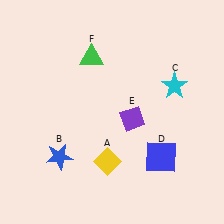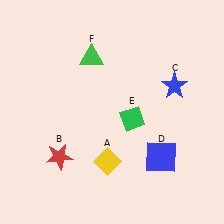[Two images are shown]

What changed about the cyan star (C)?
In Image 1, C is cyan. In Image 2, it changed to blue.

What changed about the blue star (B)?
In Image 1, B is blue. In Image 2, it changed to red.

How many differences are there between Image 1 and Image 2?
There are 3 differences between the two images.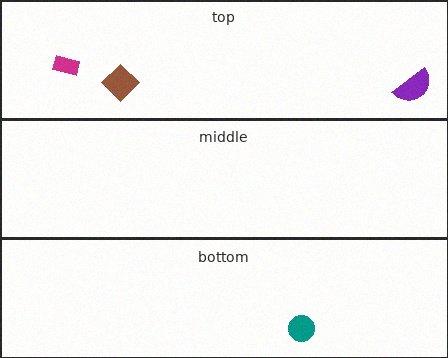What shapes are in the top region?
The brown diamond, the magenta rectangle, the purple semicircle.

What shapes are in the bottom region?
The teal circle.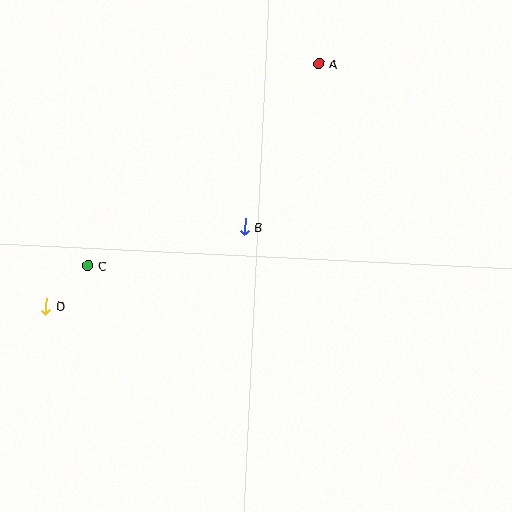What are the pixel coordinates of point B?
Point B is at (245, 227).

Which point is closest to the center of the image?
Point B at (245, 227) is closest to the center.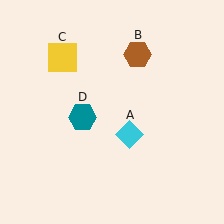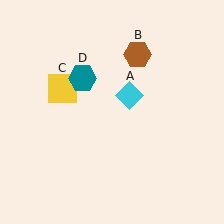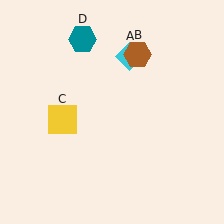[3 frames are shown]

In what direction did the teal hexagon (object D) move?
The teal hexagon (object D) moved up.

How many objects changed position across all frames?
3 objects changed position: cyan diamond (object A), yellow square (object C), teal hexagon (object D).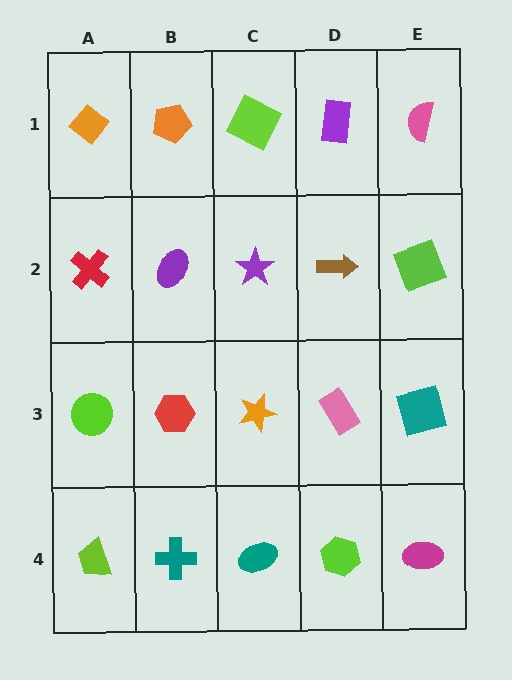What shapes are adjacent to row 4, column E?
A teal square (row 3, column E), a lime hexagon (row 4, column D).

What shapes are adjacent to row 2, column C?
A lime square (row 1, column C), an orange star (row 3, column C), a purple ellipse (row 2, column B), a brown arrow (row 2, column D).